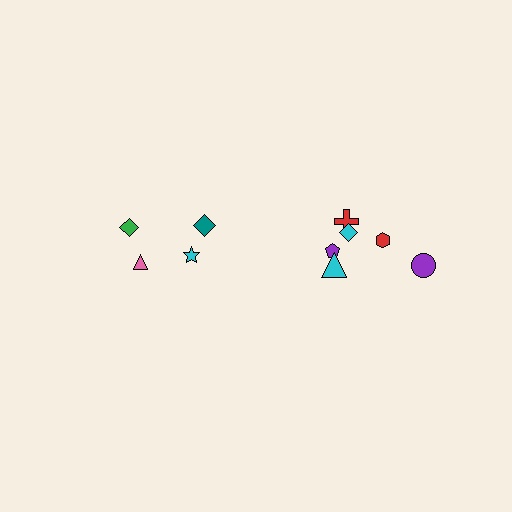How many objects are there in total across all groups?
There are 10 objects.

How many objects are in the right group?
There are 6 objects.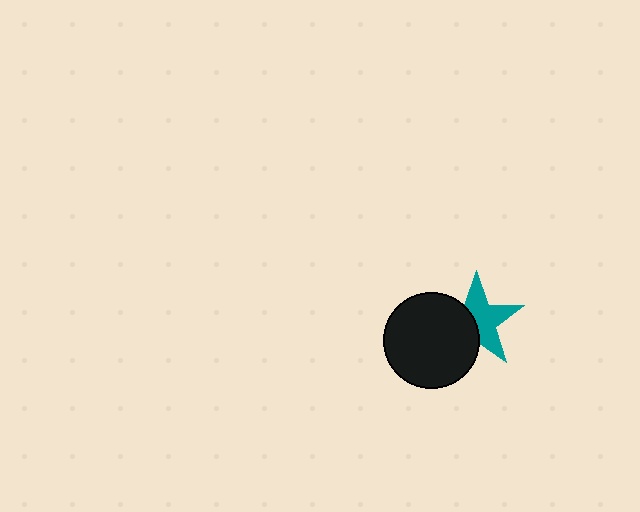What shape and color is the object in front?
The object in front is a black circle.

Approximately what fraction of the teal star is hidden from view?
Roughly 42% of the teal star is hidden behind the black circle.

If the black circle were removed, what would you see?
You would see the complete teal star.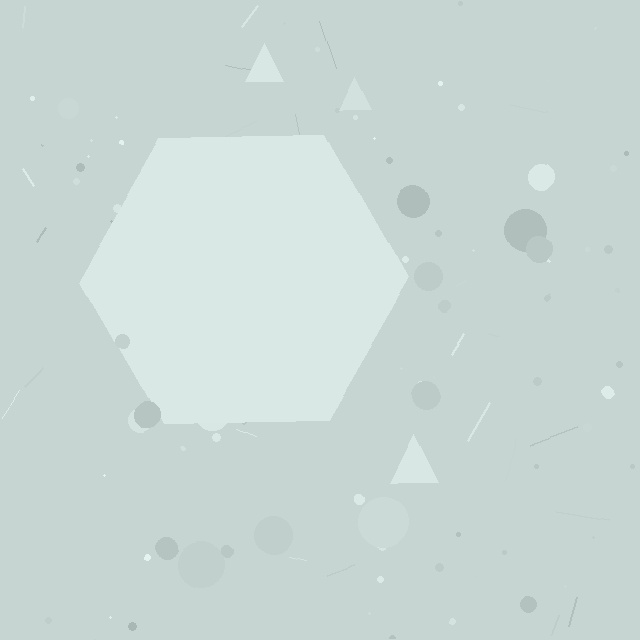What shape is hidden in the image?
A hexagon is hidden in the image.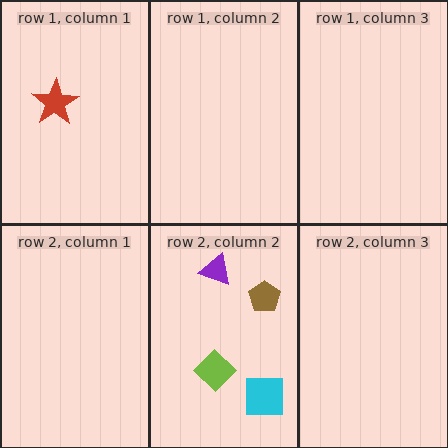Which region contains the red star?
The row 1, column 1 region.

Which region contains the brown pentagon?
The row 2, column 2 region.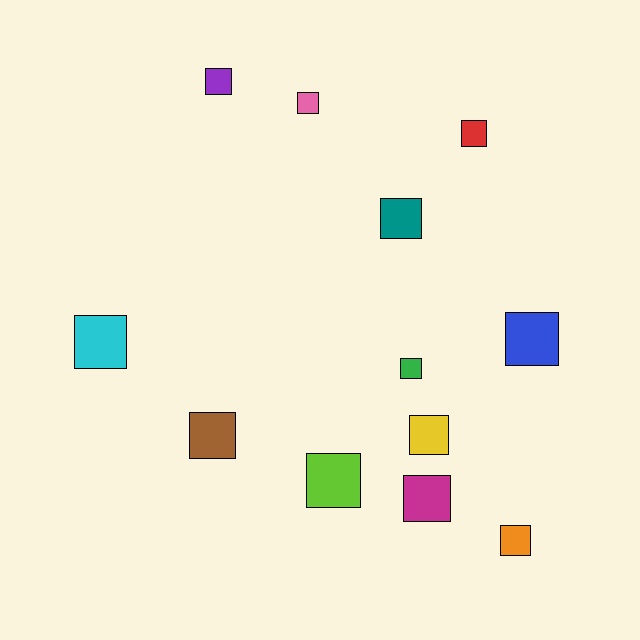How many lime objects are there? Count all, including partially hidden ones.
There is 1 lime object.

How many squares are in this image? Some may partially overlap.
There are 12 squares.